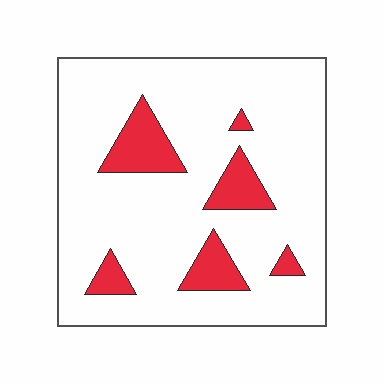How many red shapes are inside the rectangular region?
6.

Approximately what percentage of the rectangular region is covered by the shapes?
Approximately 15%.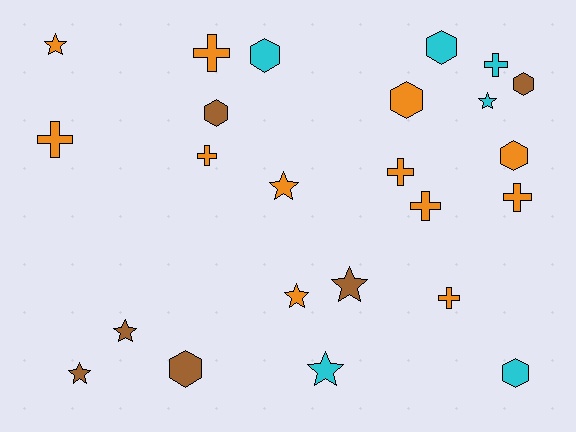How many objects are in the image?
There are 24 objects.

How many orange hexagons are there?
There are 2 orange hexagons.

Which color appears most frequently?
Orange, with 12 objects.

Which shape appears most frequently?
Star, with 8 objects.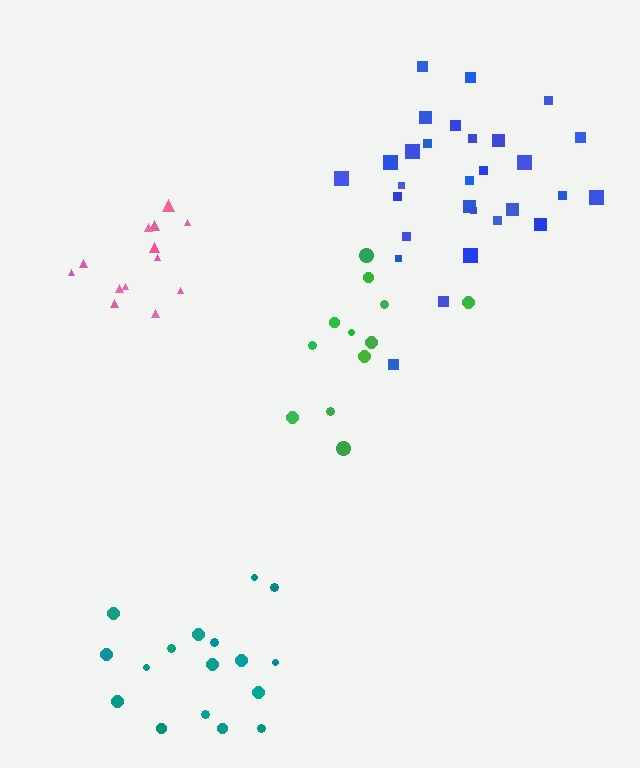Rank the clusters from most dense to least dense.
pink, blue, teal, green.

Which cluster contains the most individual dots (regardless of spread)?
Blue (29).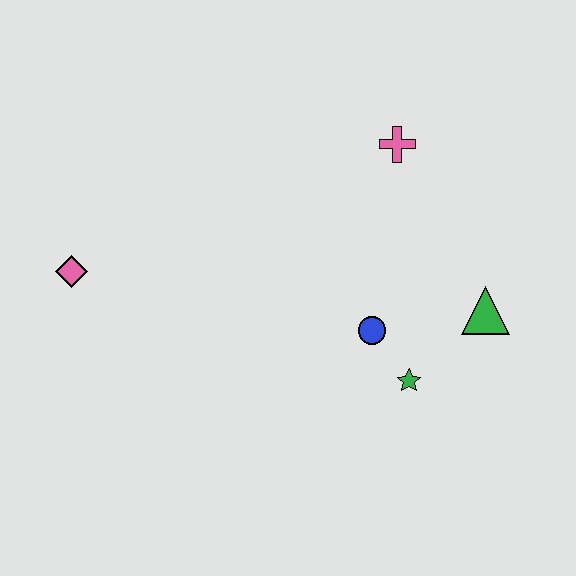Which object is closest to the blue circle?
The green star is closest to the blue circle.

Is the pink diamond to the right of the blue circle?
No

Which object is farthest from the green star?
The pink diamond is farthest from the green star.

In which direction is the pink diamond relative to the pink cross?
The pink diamond is to the left of the pink cross.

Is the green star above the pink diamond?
No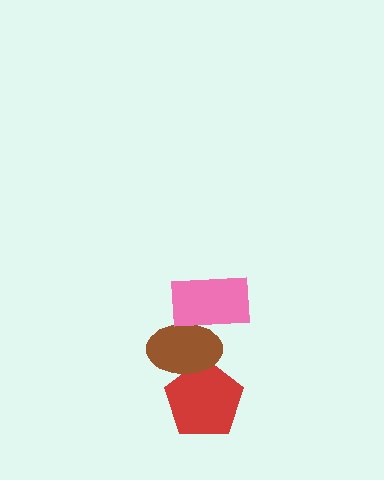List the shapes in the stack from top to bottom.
From top to bottom: the pink rectangle, the brown ellipse, the red pentagon.